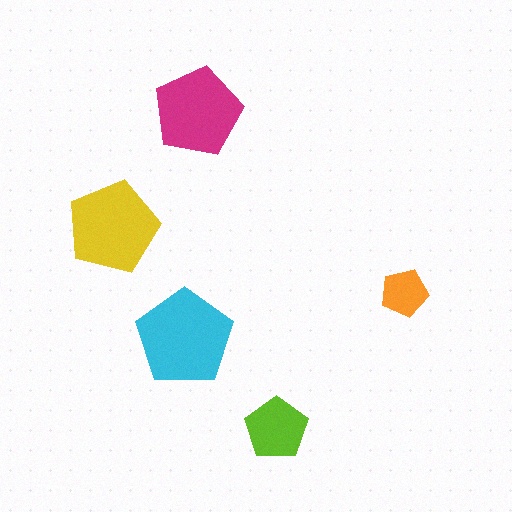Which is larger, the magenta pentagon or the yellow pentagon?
The yellow one.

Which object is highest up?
The magenta pentagon is topmost.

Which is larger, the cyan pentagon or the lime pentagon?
The cyan one.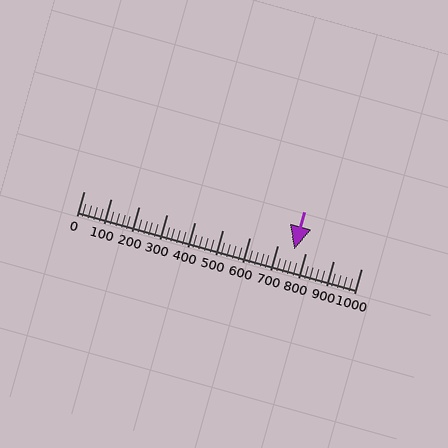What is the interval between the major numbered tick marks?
The major tick marks are spaced 100 units apart.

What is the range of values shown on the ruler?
The ruler shows values from 0 to 1000.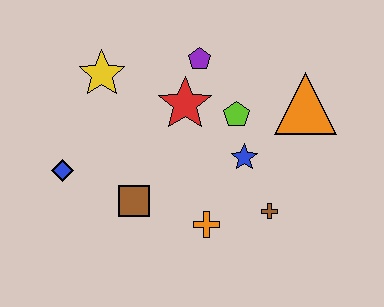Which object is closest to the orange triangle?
The lime pentagon is closest to the orange triangle.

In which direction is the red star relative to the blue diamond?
The red star is to the right of the blue diamond.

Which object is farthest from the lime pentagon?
The blue diamond is farthest from the lime pentagon.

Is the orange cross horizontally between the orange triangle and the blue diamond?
Yes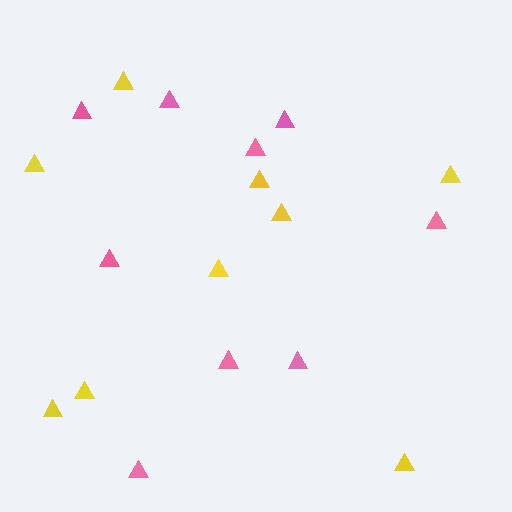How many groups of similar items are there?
There are 2 groups: one group of yellow triangles (9) and one group of pink triangles (9).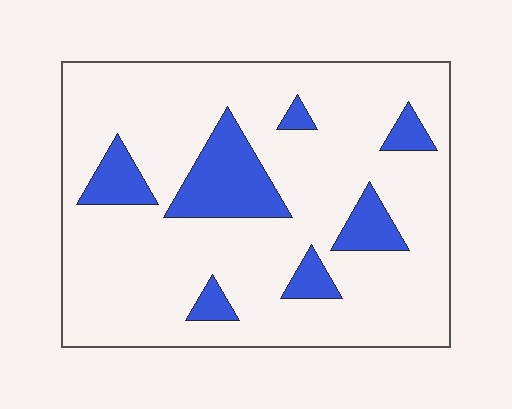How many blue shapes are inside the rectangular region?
7.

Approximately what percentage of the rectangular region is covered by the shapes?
Approximately 15%.